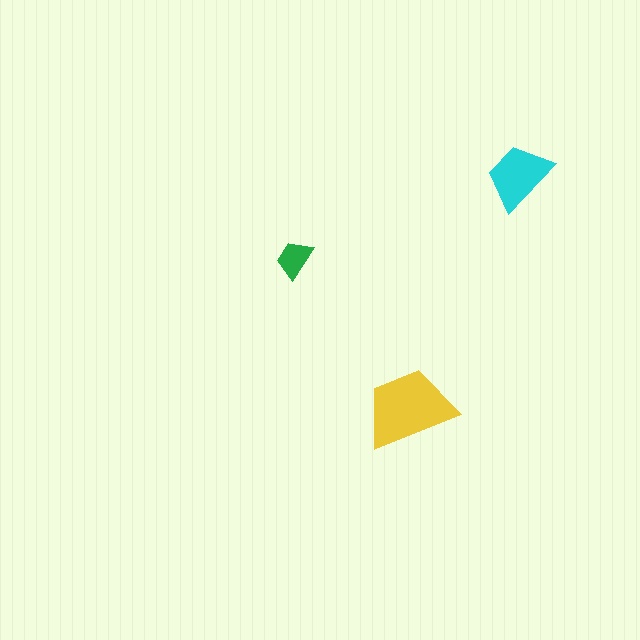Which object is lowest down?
The yellow trapezoid is bottommost.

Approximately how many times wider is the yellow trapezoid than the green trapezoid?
About 2.5 times wider.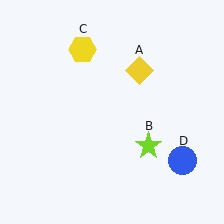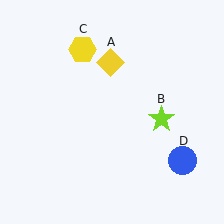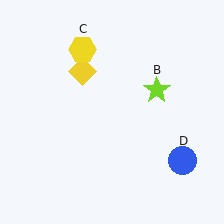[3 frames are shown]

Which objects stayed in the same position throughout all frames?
Yellow hexagon (object C) and blue circle (object D) remained stationary.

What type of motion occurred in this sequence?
The yellow diamond (object A), lime star (object B) rotated counterclockwise around the center of the scene.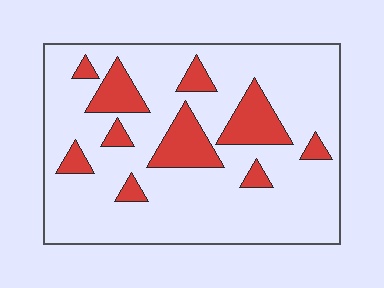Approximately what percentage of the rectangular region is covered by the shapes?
Approximately 20%.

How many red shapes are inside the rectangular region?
10.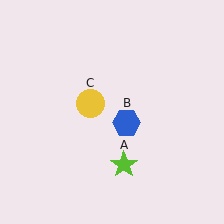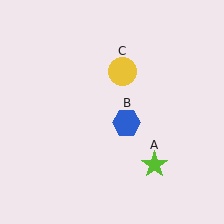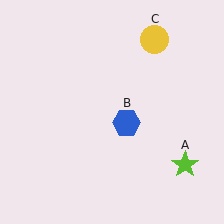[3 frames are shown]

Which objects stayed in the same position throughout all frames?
Blue hexagon (object B) remained stationary.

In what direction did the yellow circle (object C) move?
The yellow circle (object C) moved up and to the right.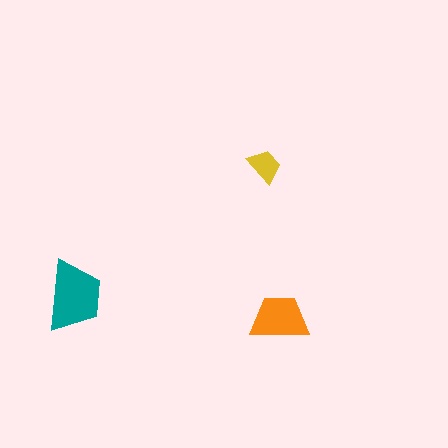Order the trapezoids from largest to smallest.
the teal one, the orange one, the yellow one.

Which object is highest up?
The yellow trapezoid is topmost.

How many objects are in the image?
There are 3 objects in the image.